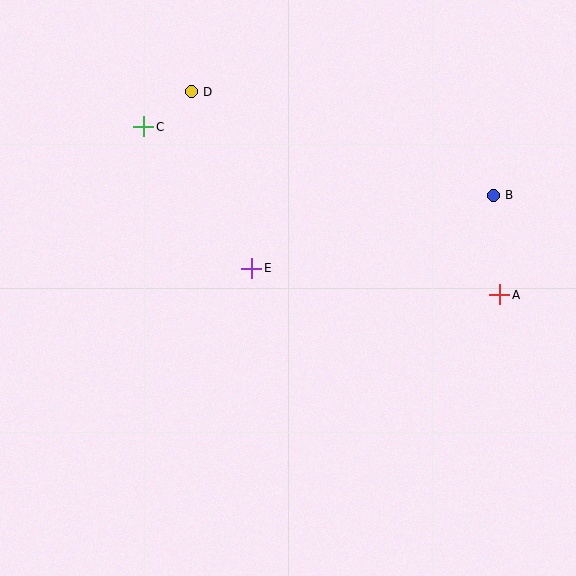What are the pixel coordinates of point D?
Point D is at (191, 92).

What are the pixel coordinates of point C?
Point C is at (144, 127).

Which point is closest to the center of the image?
Point E at (252, 268) is closest to the center.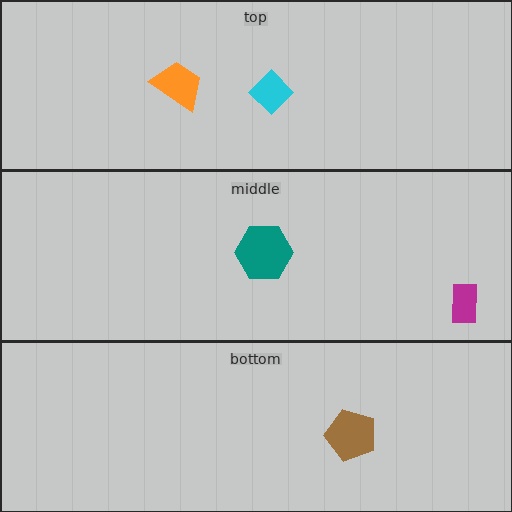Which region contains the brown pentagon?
The bottom region.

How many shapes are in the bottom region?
1.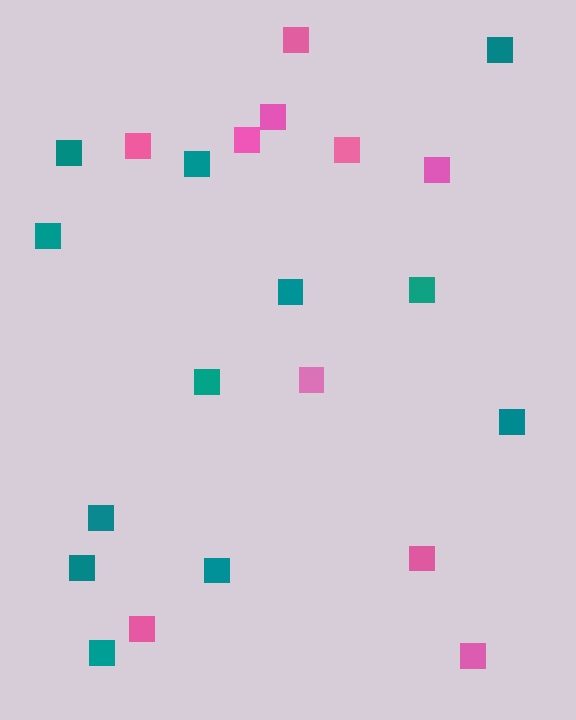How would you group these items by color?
There are 2 groups: one group of teal squares (12) and one group of pink squares (10).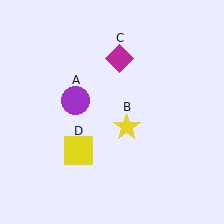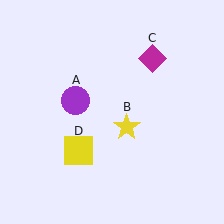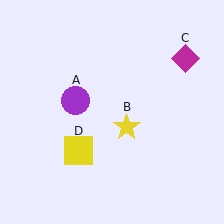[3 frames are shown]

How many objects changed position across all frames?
1 object changed position: magenta diamond (object C).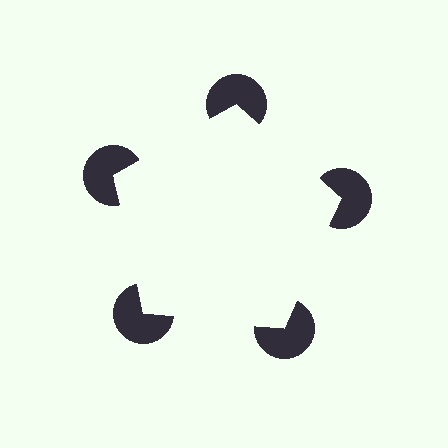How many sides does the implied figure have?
5 sides.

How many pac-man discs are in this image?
There are 5 — one at each vertex of the illusory pentagon.